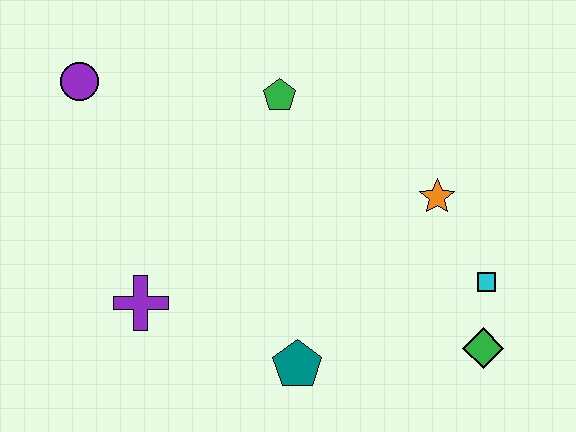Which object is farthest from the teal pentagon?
The purple circle is farthest from the teal pentagon.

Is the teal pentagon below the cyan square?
Yes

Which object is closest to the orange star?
The cyan square is closest to the orange star.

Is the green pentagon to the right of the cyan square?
No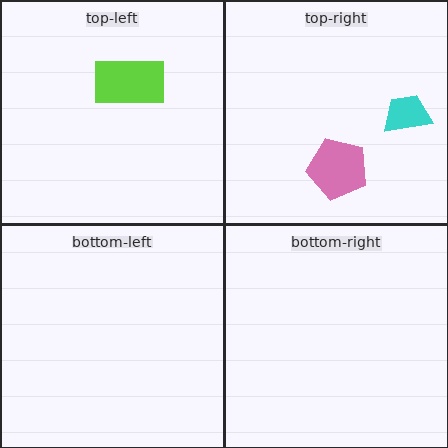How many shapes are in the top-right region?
2.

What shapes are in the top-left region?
The lime rectangle.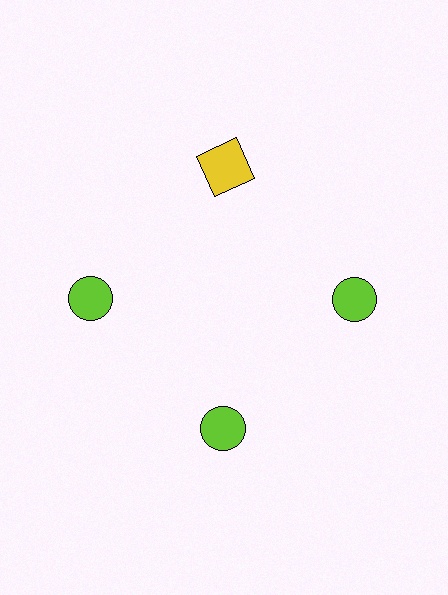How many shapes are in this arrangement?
There are 4 shapes arranged in a ring pattern.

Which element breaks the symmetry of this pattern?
The yellow square at roughly the 12 o'clock position breaks the symmetry. All other shapes are lime circles.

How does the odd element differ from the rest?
It differs in both color (yellow instead of lime) and shape (square instead of circle).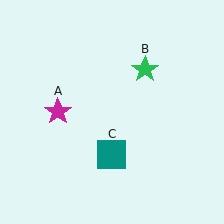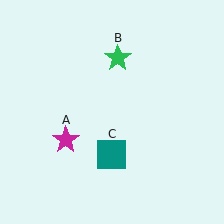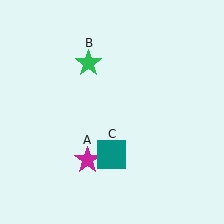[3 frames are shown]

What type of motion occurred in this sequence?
The magenta star (object A), green star (object B) rotated counterclockwise around the center of the scene.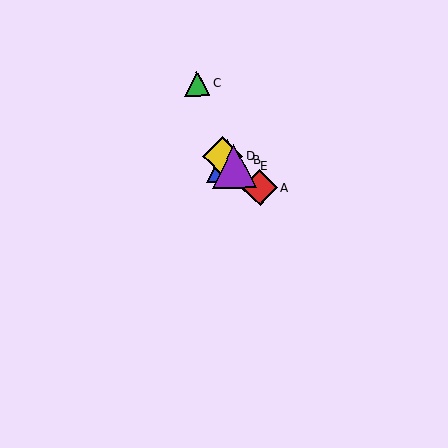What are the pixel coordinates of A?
Object A is at (260, 188).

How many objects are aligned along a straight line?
4 objects (A, B, D, E) are aligned along a straight line.